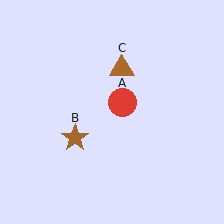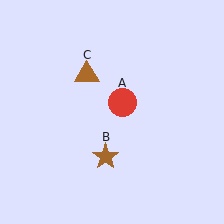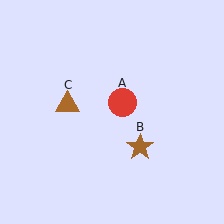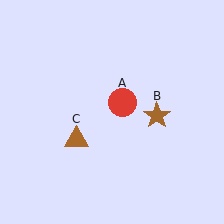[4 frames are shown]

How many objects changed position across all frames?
2 objects changed position: brown star (object B), brown triangle (object C).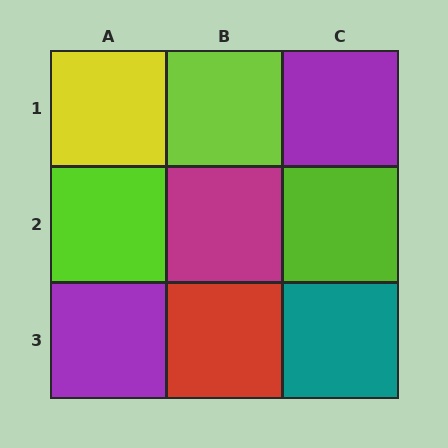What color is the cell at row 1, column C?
Purple.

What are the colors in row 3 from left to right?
Purple, red, teal.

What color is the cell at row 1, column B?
Lime.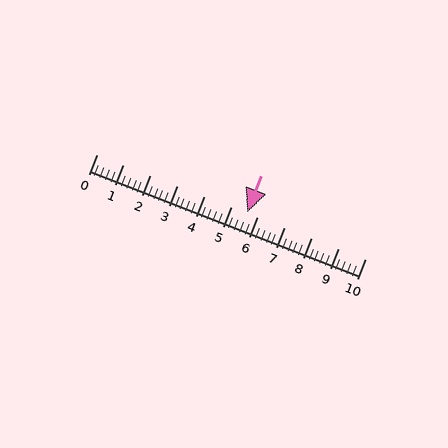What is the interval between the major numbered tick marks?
The major tick marks are spaced 1 units apart.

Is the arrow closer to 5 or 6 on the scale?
The arrow is closer to 6.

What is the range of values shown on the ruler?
The ruler shows values from 0 to 10.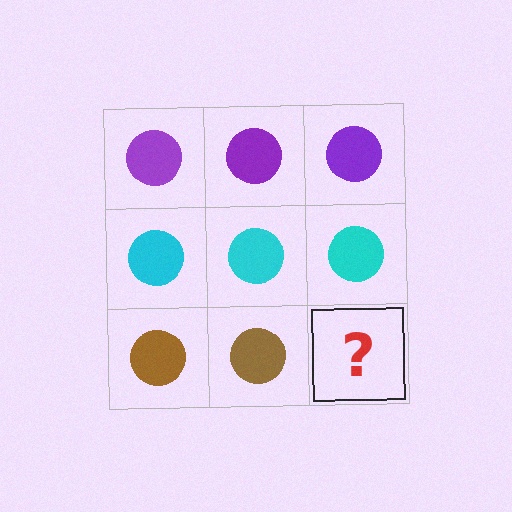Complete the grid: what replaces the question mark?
The question mark should be replaced with a brown circle.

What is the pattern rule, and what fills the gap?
The rule is that each row has a consistent color. The gap should be filled with a brown circle.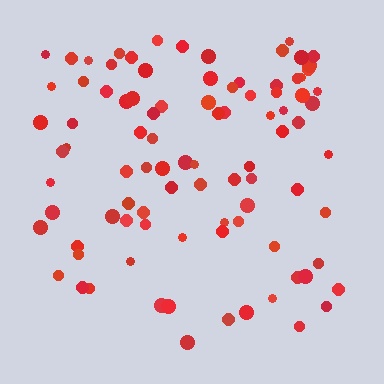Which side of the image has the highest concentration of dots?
The top.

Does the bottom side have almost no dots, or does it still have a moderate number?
Still a moderate number, just noticeably fewer than the top.